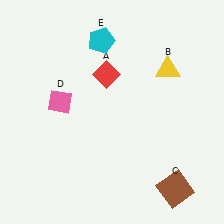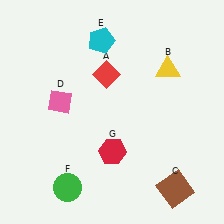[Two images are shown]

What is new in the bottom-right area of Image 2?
A red hexagon (G) was added in the bottom-right area of Image 2.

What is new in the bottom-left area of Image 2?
A green circle (F) was added in the bottom-left area of Image 2.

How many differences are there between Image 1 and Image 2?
There are 2 differences between the two images.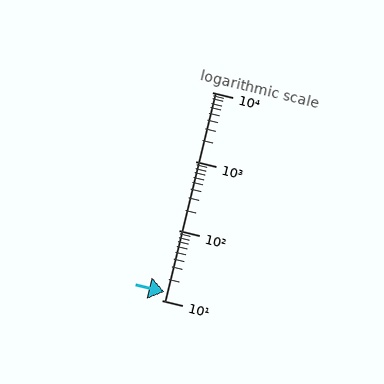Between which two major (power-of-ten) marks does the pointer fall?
The pointer is between 10 and 100.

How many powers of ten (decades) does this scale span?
The scale spans 3 decades, from 10 to 10000.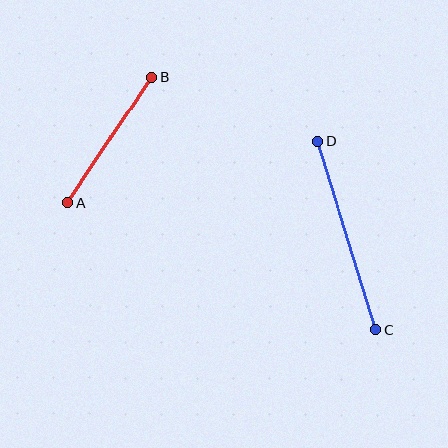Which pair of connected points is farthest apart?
Points C and D are farthest apart.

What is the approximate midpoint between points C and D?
The midpoint is at approximately (347, 235) pixels.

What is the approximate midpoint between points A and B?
The midpoint is at approximately (110, 140) pixels.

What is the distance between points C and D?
The distance is approximately 196 pixels.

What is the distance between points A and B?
The distance is approximately 151 pixels.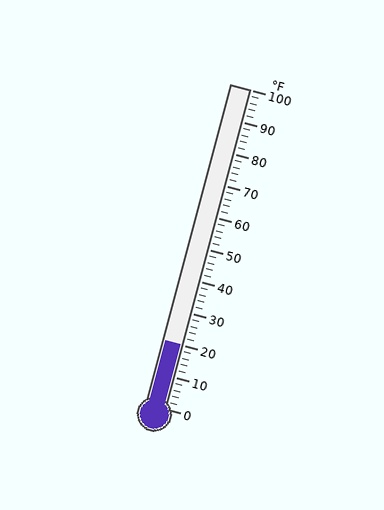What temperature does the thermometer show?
The thermometer shows approximately 20°F.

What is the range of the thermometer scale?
The thermometer scale ranges from 0°F to 100°F.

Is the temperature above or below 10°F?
The temperature is above 10°F.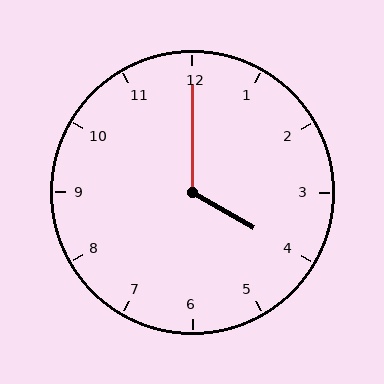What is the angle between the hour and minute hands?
Approximately 120 degrees.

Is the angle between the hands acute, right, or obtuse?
It is obtuse.